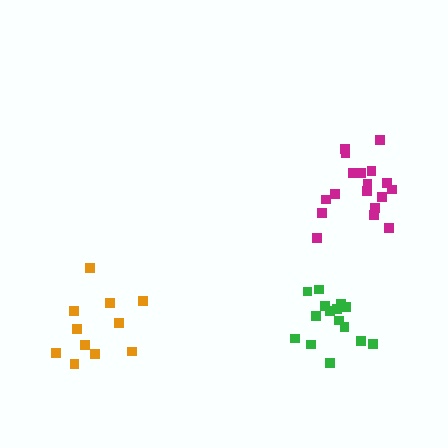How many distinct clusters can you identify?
There are 3 distinct clusters.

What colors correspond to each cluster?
The clusters are colored: magenta, orange, green.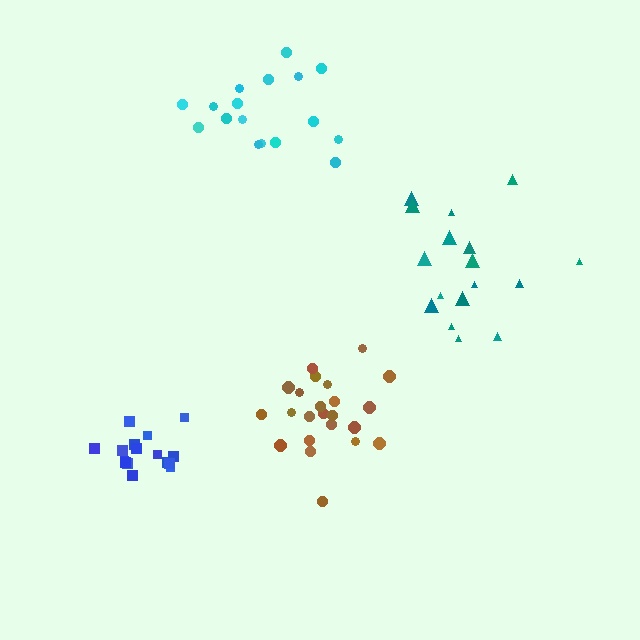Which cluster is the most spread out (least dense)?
Teal.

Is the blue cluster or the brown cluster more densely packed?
Blue.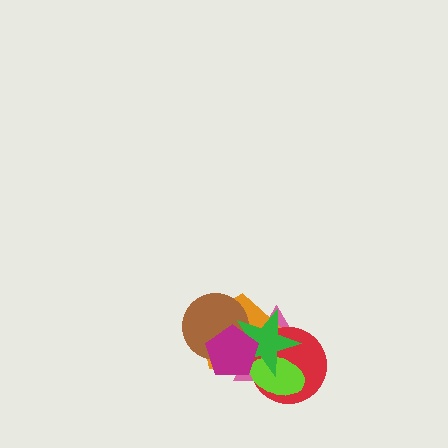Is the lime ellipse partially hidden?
Yes, it is partially covered by another shape.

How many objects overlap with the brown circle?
4 objects overlap with the brown circle.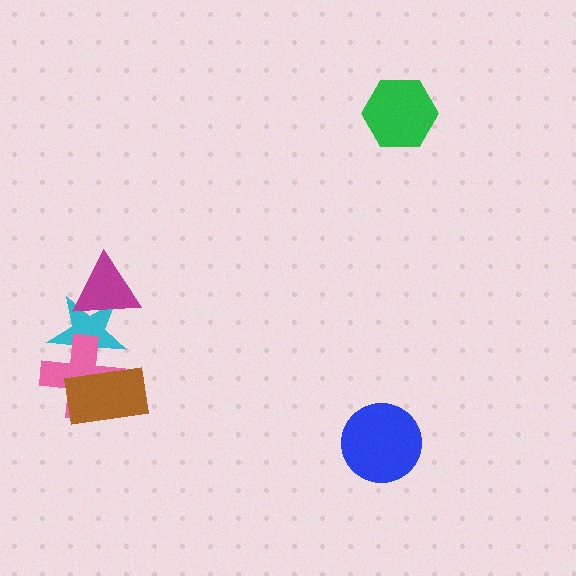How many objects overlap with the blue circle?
0 objects overlap with the blue circle.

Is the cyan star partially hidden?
Yes, it is partially covered by another shape.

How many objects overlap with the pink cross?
2 objects overlap with the pink cross.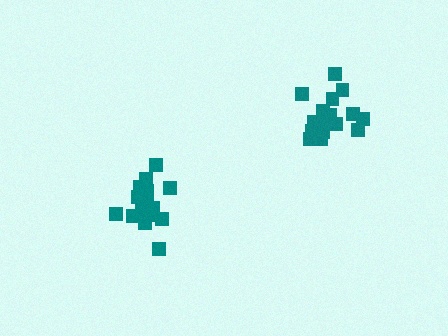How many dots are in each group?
Group 1: 15 dots, Group 2: 16 dots (31 total).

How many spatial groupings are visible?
There are 2 spatial groupings.